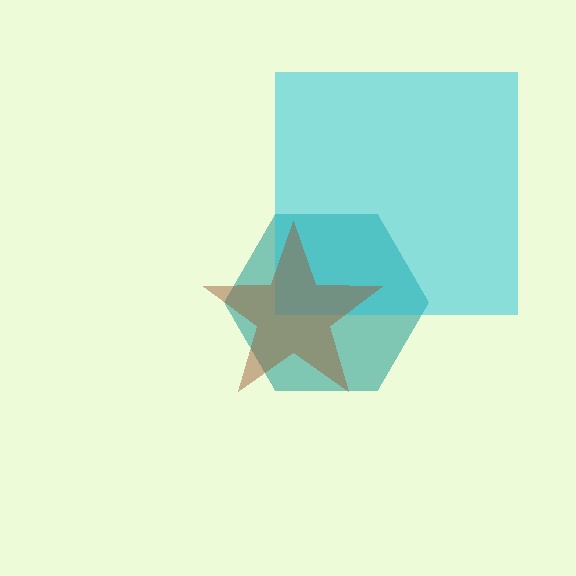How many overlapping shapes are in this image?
There are 3 overlapping shapes in the image.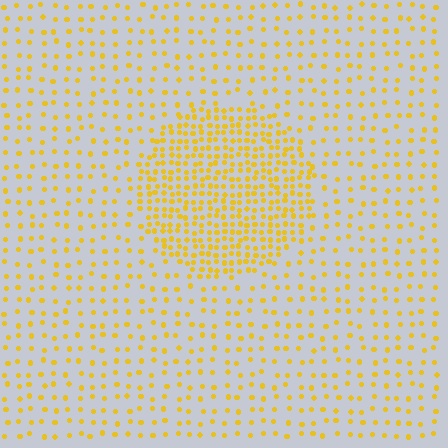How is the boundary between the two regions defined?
The boundary is defined by a change in element density (approximately 2.6x ratio). All elements are the same color, size, and shape.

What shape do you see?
I see a circle.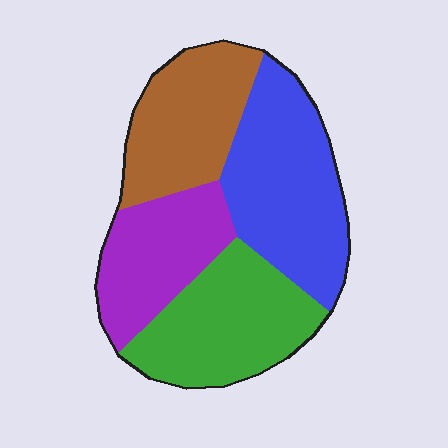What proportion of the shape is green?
Green takes up about one quarter (1/4) of the shape.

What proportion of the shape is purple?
Purple takes up about one fifth (1/5) of the shape.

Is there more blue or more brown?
Blue.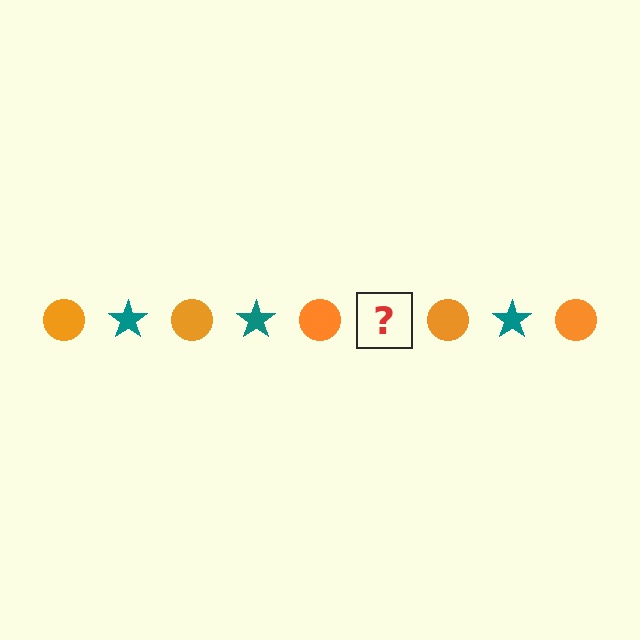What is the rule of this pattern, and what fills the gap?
The rule is that the pattern alternates between orange circle and teal star. The gap should be filled with a teal star.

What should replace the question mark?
The question mark should be replaced with a teal star.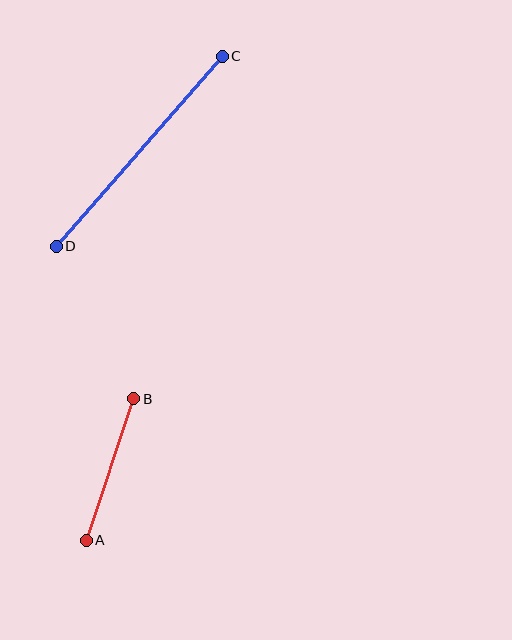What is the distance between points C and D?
The distance is approximately 252 pixels.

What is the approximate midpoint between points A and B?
The midpoint is at approximately (110, 470) pixels.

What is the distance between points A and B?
The distance is approximately 149 pixels.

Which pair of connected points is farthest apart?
Points C and D are farthest apart.